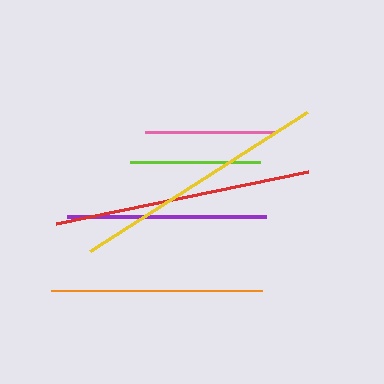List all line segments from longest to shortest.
From longest to shortest: red, yellow, orange, purple, pink, lime.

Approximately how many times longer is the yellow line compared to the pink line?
The yellow line is approximately 1.9 times the length of the pink line.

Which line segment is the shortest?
The lime line is the shortest at approximately 130 pixels.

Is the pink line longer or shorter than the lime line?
The pink line is longer than the lime line.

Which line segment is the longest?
The red line is the longest at approximately 258 pixels.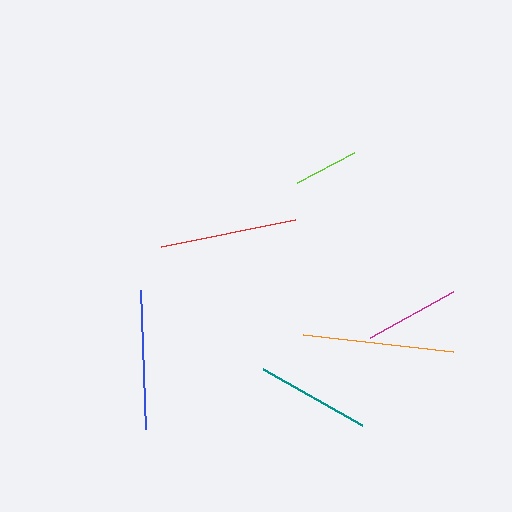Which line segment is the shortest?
The lime line is the shortest at approximately 65 pixels.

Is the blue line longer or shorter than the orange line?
The orange line is longer than the blue line.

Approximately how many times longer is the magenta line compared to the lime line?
The magenta line is approximately 1.5 times the length of the lime line.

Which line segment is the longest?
The orange line is the longest at approximately 150 pixels.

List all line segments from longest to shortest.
From longest to shortest: orange, blue, red, teal, magenta, lime.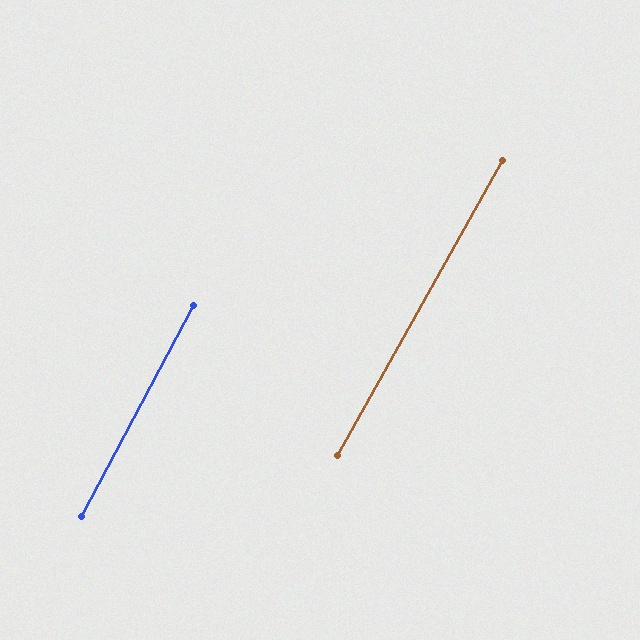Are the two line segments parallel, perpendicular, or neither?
Parallel — their directions differ by only 1.4°.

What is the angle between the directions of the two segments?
Approximately 1 degree.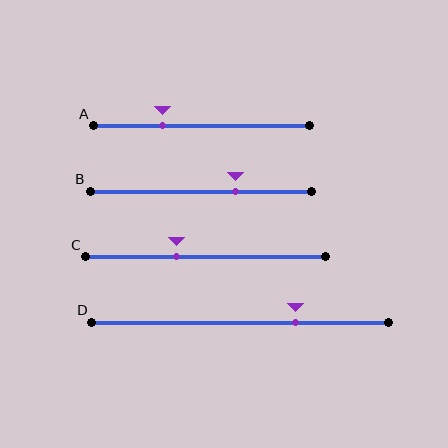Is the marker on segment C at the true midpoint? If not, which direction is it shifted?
No, the marker on segment C is shifted to the left by about 12% of the segment length.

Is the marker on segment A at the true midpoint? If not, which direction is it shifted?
No, the marker on segment A is shifted to the left by about 18% of the segment length.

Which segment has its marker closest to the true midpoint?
Segment C has its marker closest to the true midpoint.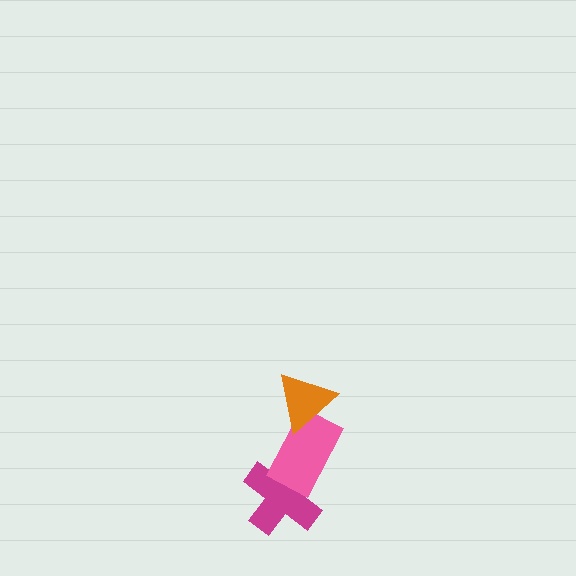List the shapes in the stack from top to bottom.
From top to bottom: the orange triangle, the pink rectangle, the magenta cross.